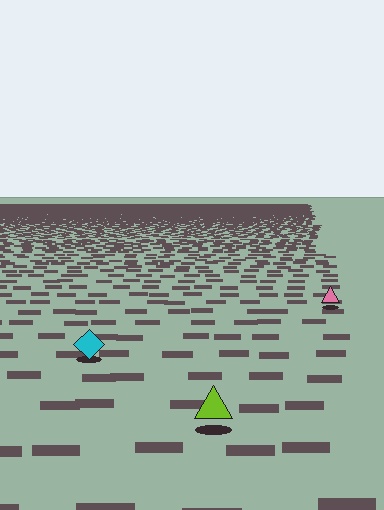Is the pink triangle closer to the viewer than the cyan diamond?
No. The cyan diamond is closer — you can tell from the texture gradient: the ground texture is coarser near it.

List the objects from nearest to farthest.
From nearest to farthest: the lime triangle, the cyan diamond, the pink triangle.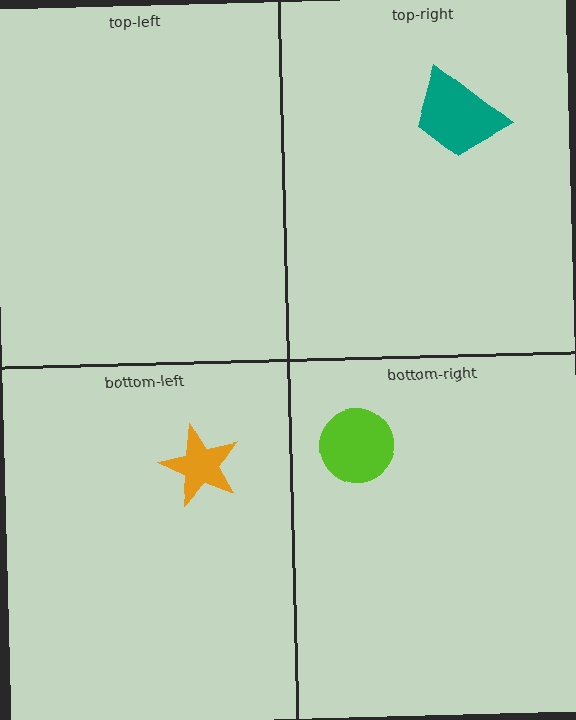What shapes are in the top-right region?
The teal trapezoid.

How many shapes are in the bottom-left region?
1.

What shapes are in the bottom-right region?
The lime circle.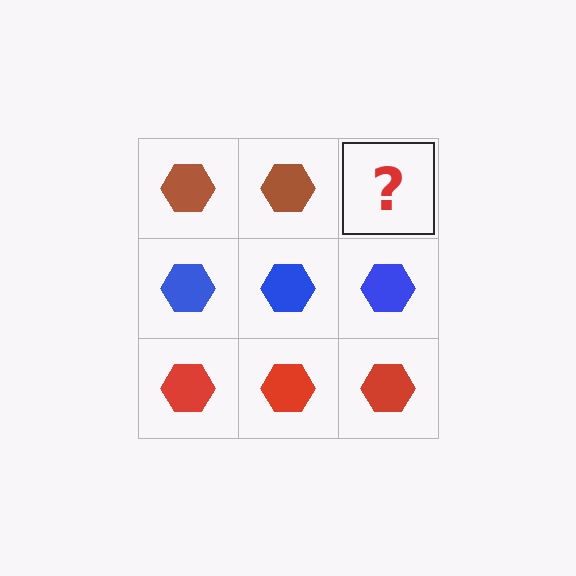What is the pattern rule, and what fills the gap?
The rule is that each row has a consistent color. The gap should be filled with a brown hexagon.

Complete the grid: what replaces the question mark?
The question mark should be replaced with a brown hexagon.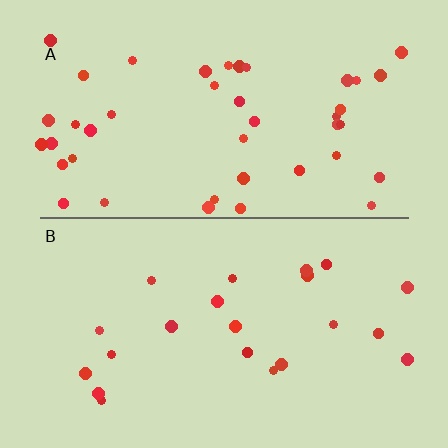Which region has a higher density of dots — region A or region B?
A (the top).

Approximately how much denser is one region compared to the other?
Approximately 2.0× — region A over region B.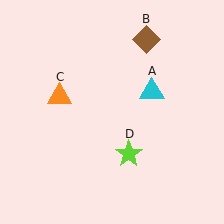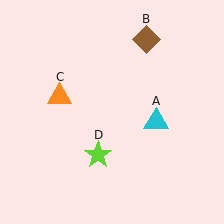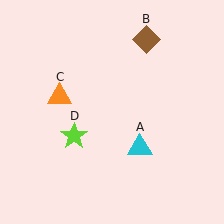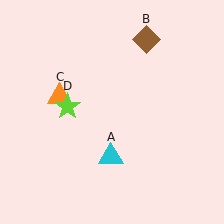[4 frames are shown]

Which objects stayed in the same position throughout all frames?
Brown diamond (object B) and orange triangle (object C) remained stationary.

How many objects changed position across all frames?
2 objects changed position: cyan triangle (object A), lime star (object D).